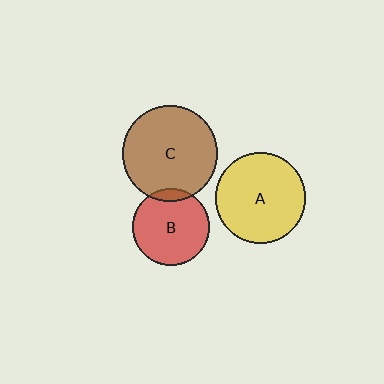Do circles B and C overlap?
Yes.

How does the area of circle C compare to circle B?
Approximately 1.5 times.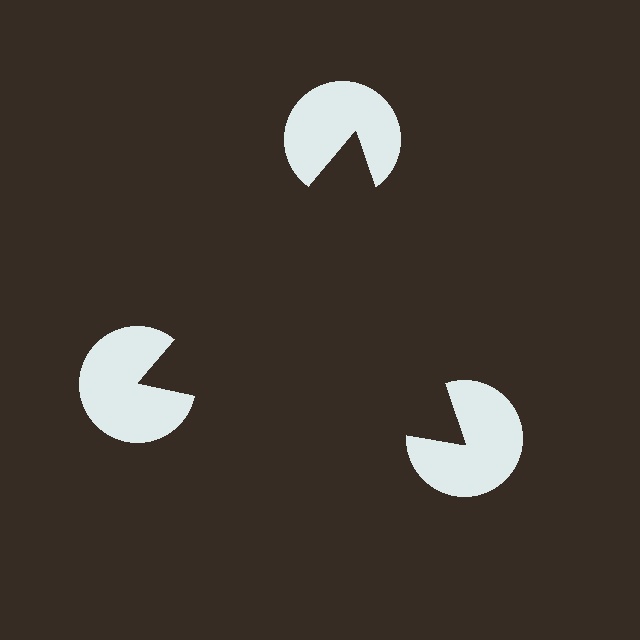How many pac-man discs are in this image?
There are 3 — one at each vertex of the illusory triangle.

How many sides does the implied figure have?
3 sides.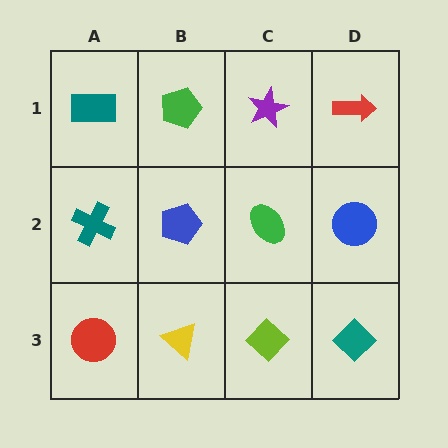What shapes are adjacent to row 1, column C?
A green ellipse (row 2, column C), a green pentagon (row 1, column B), a red arrow (row 1, column D).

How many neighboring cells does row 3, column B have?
3.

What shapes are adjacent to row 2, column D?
A red arrow (row 1, column D), a teal diamond (row 3, column D), a green ellipse (row 2, column C).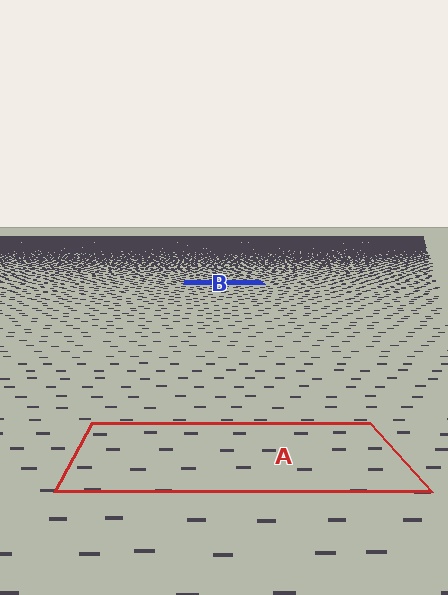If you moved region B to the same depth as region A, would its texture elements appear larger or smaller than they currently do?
They would appear larger. At a closer depth, the same texture elements are projected at a bigger on-screen size.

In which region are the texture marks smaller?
The texture marks are smaller in region B, because it is farther away.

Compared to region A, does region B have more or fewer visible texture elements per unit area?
Region B has more texture elements per unit area — they are packed more densely because it is farther away.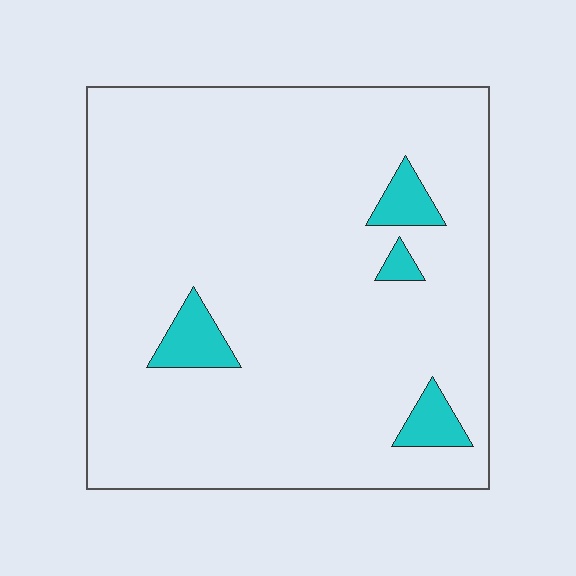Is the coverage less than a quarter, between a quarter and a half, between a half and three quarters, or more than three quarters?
Less than a quarter.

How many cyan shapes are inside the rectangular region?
4.